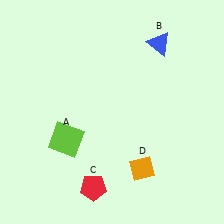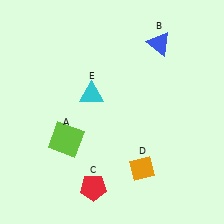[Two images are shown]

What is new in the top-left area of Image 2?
A cyan triangle (E) was added in the top-left area of Image 2.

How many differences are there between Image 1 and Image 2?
There is 1 difference between the two images.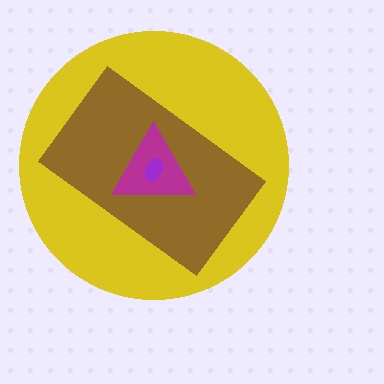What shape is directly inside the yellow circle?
The brown rectangle.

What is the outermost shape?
The yellow circle.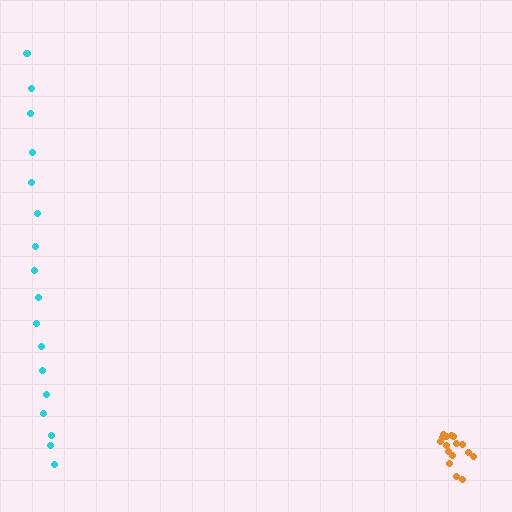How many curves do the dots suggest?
There are 2 distinct paths.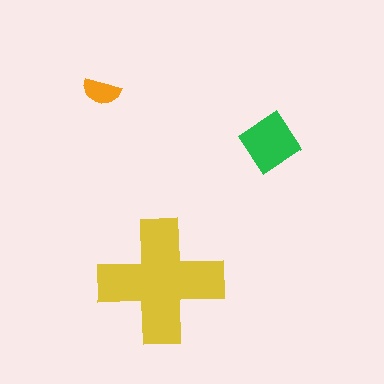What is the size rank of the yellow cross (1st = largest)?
1st.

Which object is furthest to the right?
The green diamond is rightmost.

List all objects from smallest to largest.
The orange semicircle, the green diamond, the yellow cross.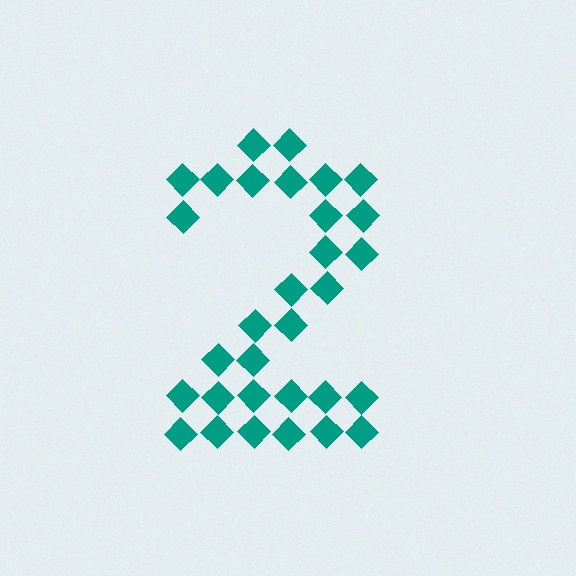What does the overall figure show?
The overall figure shows the digit 2.